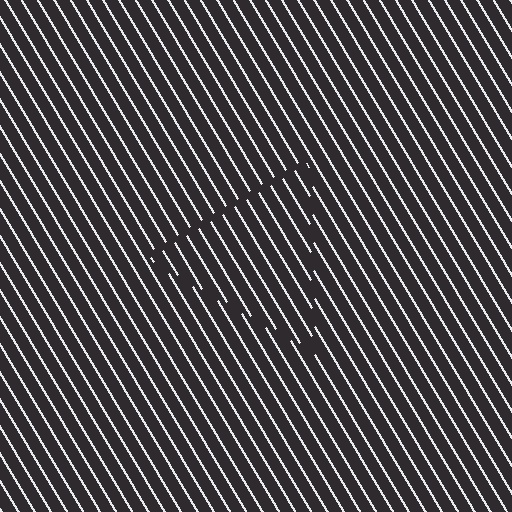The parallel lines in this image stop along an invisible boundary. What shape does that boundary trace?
An illusory triangle. The interior of the shape contains the same grating, shifted by half a period — the contour is defined by the phase discontinuity where line-ends from the inner and outer gratings abut.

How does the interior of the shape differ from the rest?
The interior of the shape contains the same grating, shifted by half a period — the contour is defined by the phase discontinuity where line-ends from the inner and outer gratings abut.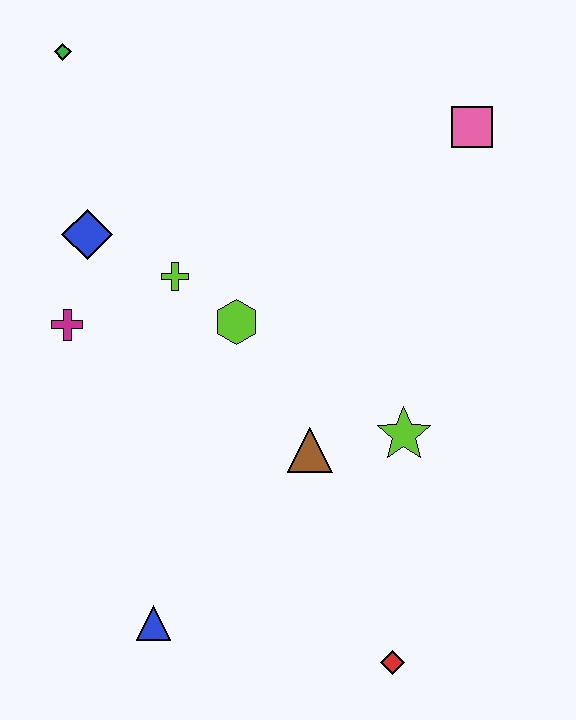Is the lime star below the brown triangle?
No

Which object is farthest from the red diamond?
The green diamond is farthest from the red diamond.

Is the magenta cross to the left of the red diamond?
Yes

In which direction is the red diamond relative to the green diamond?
The red diamond is below the green diamond.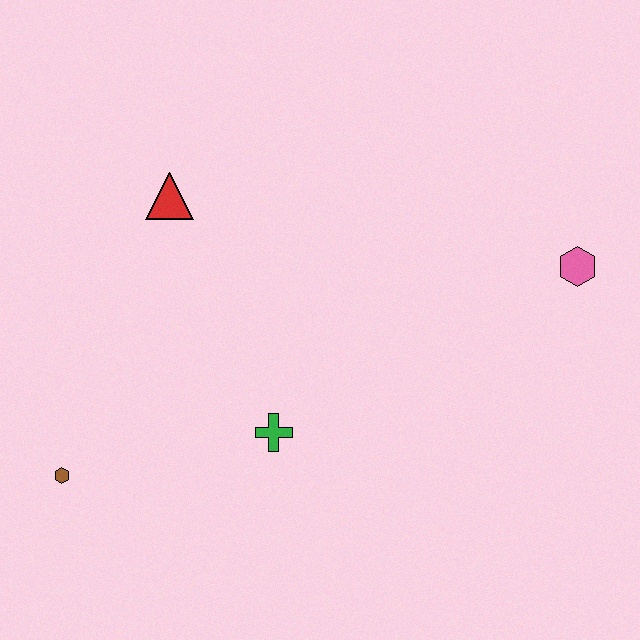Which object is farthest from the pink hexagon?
The brown hexagon is farthest from the pink hexagon.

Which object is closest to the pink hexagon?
The green cross is closest to the pink hexagon.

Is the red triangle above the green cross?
Yes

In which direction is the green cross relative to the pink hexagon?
The green cross is to the left of the pink hexagon.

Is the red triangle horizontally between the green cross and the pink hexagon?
No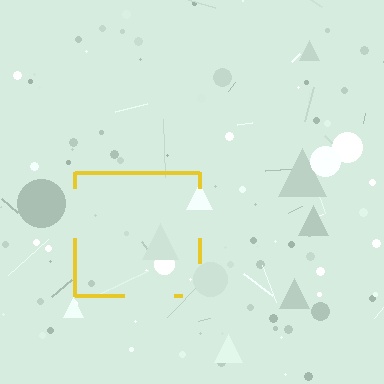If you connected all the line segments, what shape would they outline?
They would outline a square.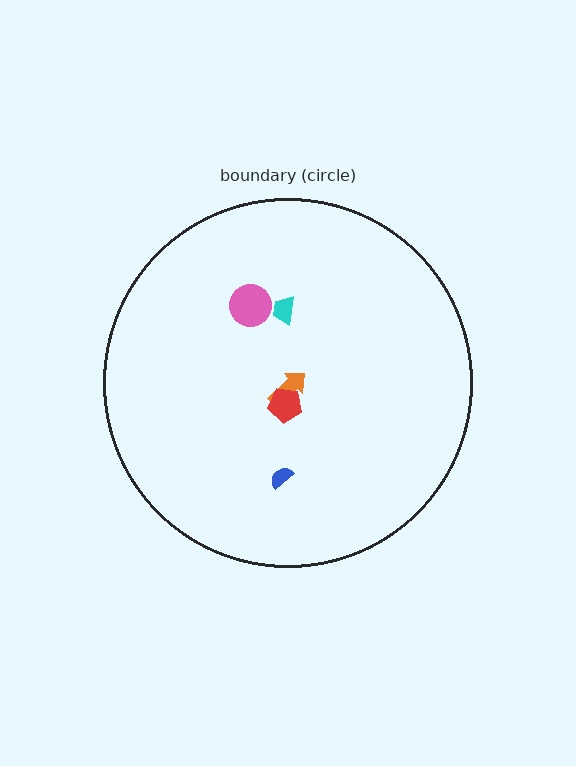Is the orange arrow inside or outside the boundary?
Inside.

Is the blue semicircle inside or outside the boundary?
Inside.